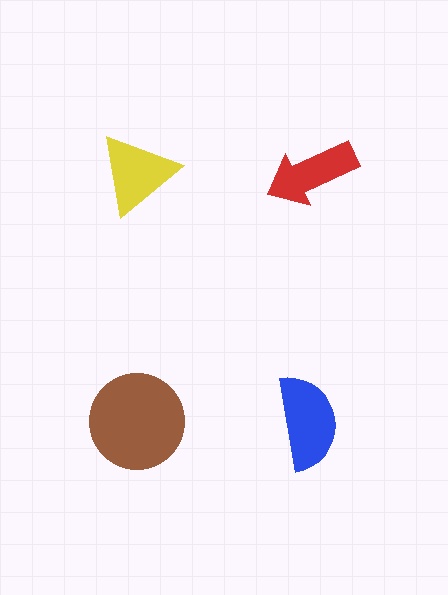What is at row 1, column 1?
A yellow triangle.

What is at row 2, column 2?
A blue semicircle.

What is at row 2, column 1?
A brown circle.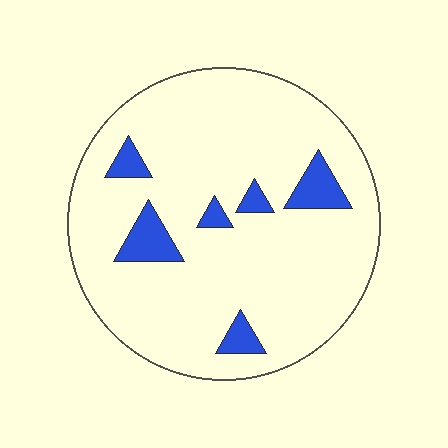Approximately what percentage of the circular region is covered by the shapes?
Approximately 10%.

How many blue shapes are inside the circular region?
6.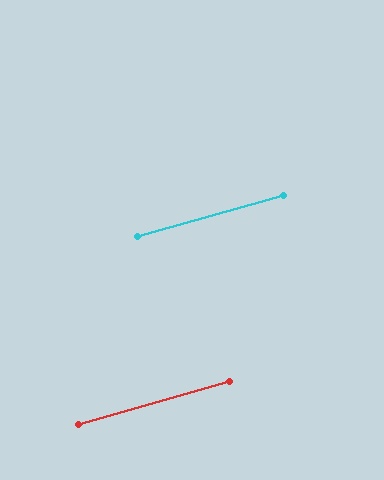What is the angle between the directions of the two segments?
Approximately 0 degrees.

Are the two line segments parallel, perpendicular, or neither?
Parallel — their directions differ by only 0.3°.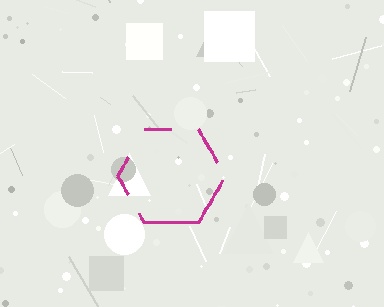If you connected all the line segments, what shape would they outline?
They would outline a hexagon.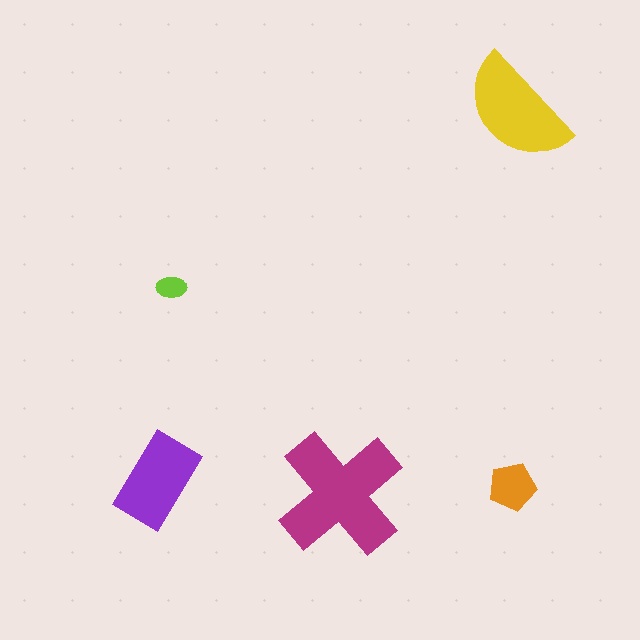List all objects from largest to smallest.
The magenta cross, the yellow semicircle, the purple rectangle, the orange pentagon, the lime ellipse.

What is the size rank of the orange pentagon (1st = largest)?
4th.